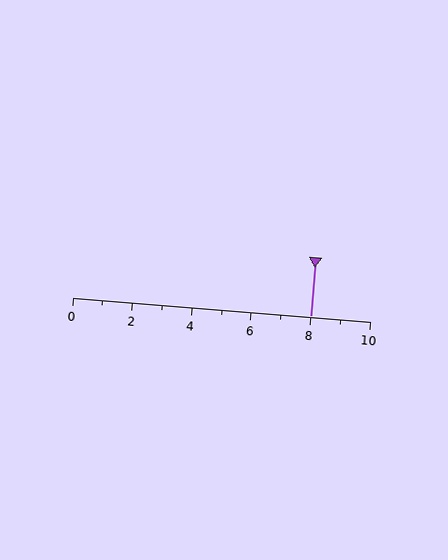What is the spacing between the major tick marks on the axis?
The major ticks are spaced 2 apart.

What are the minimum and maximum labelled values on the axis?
The axis runs from 0 to 10.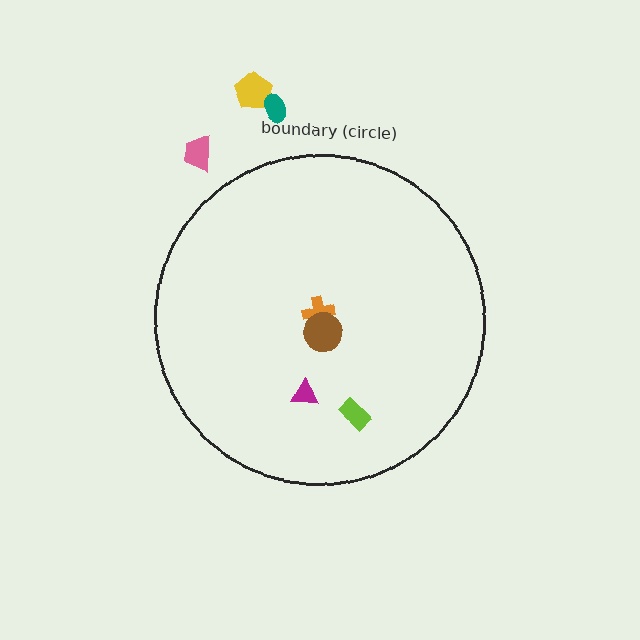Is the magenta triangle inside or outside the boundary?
Inside.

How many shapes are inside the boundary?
4 inside, 3 outside.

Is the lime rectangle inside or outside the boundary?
Inside.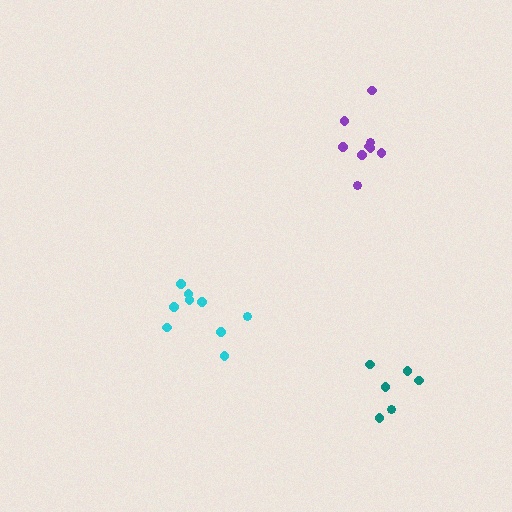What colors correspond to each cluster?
The clusters are colored: cyan, purple, teal.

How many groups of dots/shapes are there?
There are 3 groups.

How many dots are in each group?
Group 1: 9 dots, Group 2: 9 dots, Group 3: 6 dots (24 total).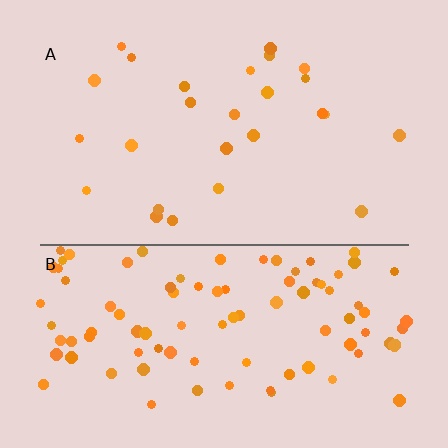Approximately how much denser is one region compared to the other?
Approximately 3.7× — region B over region A.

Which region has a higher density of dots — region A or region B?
B (the bottom).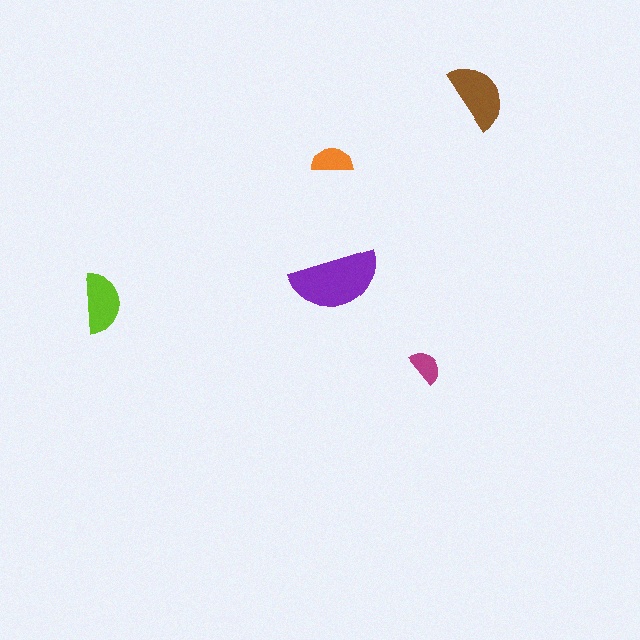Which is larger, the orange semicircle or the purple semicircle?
The purple one.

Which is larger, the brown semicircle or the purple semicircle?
The purple one.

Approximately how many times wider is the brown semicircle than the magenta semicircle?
About 2 times wider.